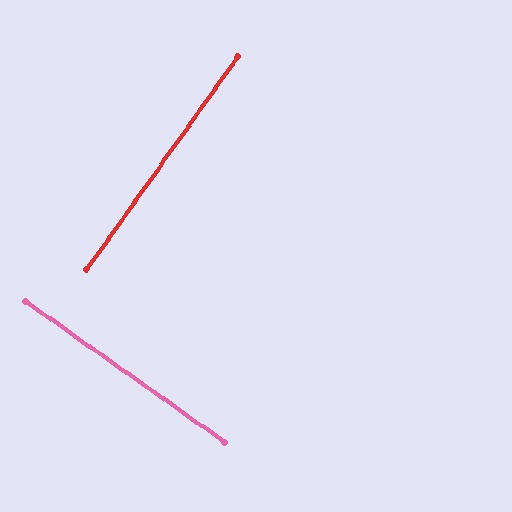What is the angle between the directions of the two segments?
Approximately 90 degrees.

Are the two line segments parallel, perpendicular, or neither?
Perpendicular — they meet at approximately 90°.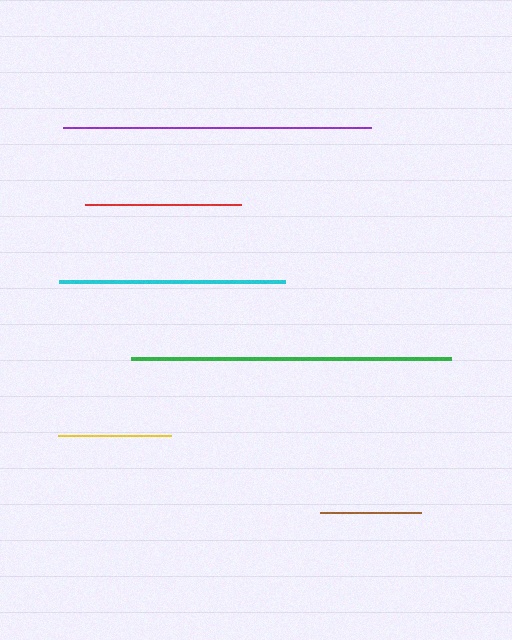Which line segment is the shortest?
The brown line is the shortest at approximately 101 pixels.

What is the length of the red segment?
The red segment is approximately 156 pixels long.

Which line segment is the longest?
The green line is the longest at approximately 320 pixels.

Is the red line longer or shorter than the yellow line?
The red line is longer than the yellow line.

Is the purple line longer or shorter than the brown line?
The purple line is longer than the brown line.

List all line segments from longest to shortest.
From longest to shortest: green, purple, cyan, red, yellow, brown.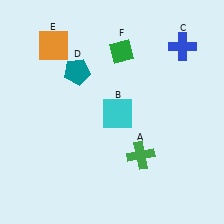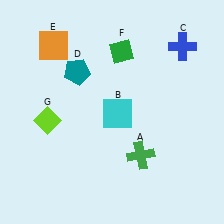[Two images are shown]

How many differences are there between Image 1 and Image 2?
There is 1 difference between the two images.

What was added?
A lime diamond (G) was added in Image 2.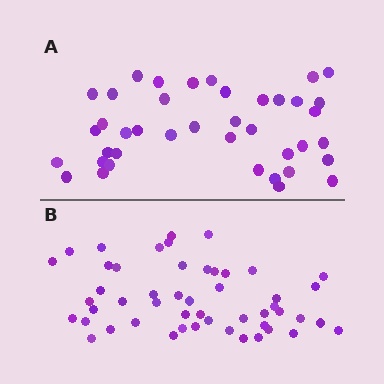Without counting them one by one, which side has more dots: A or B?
Region B (the bottom region) has more dots.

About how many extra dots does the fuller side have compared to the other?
Region B has roughly 10 or so more dots than region A.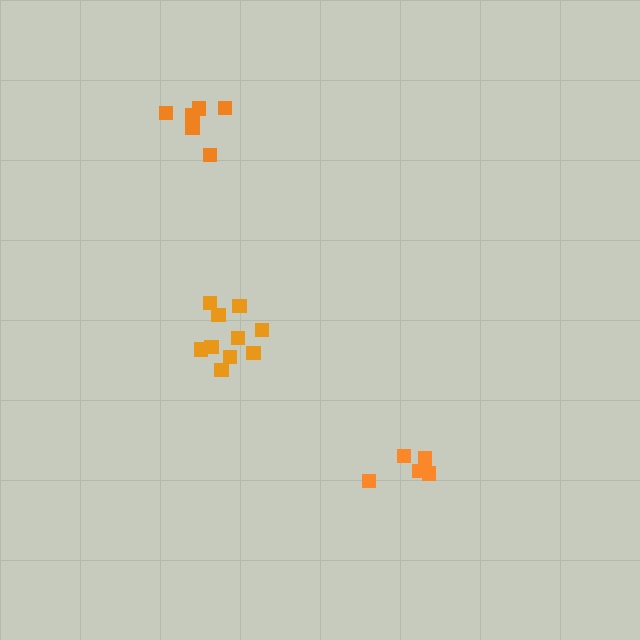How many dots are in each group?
Group 1: 11 dots, Group 2: 7 dots, Group 3: 6 dots (24 total).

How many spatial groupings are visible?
There are 3 spatial groupings.